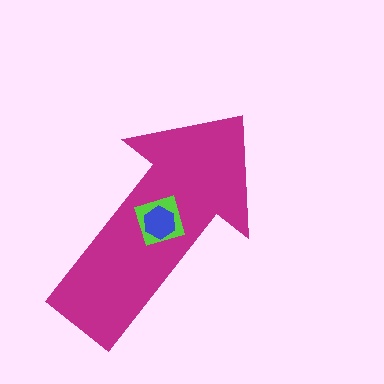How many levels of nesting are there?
3.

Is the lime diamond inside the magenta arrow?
Yes.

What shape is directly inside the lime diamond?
The blue hexagon.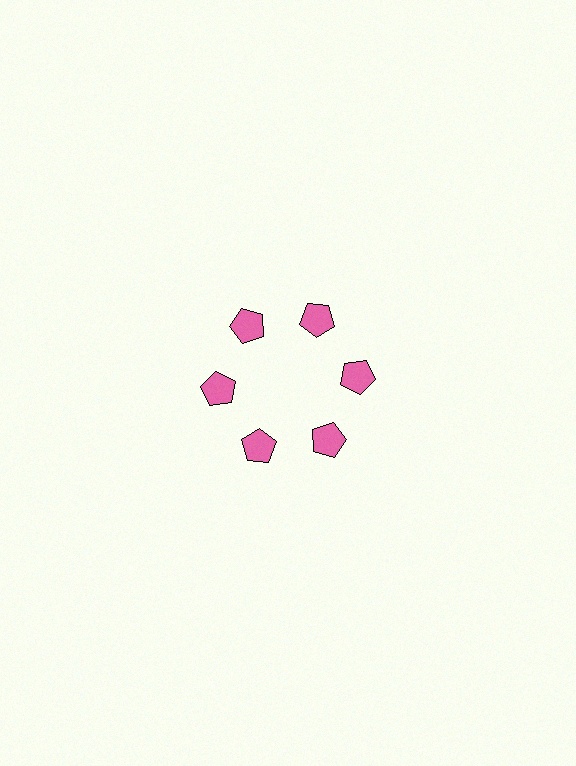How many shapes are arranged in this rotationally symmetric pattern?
There are 6 shapes, arranged in 6 groups of 1.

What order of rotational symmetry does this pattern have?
This pattern has 6-fold rotational symmetry.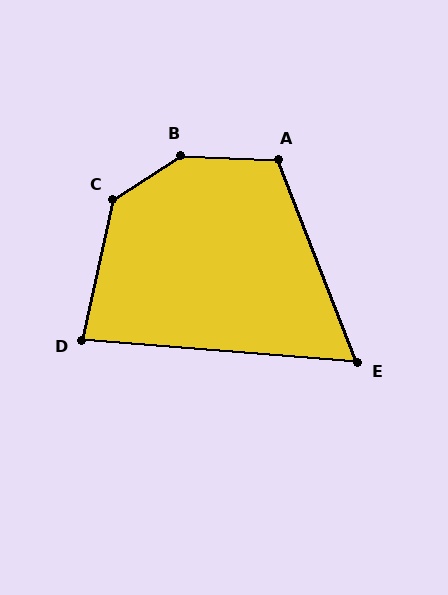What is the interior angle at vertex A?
Approximately 114 degrees (obtuse).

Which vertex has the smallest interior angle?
E, at approximately 64 degrees.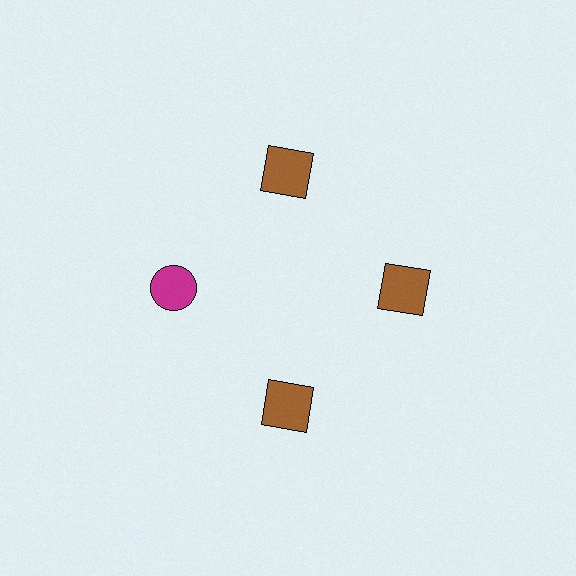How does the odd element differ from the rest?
It differs in both color (magenta instead of brown) and shape (circle instead of square).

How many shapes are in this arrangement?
There are 4 shapes arranged in a ring pattern.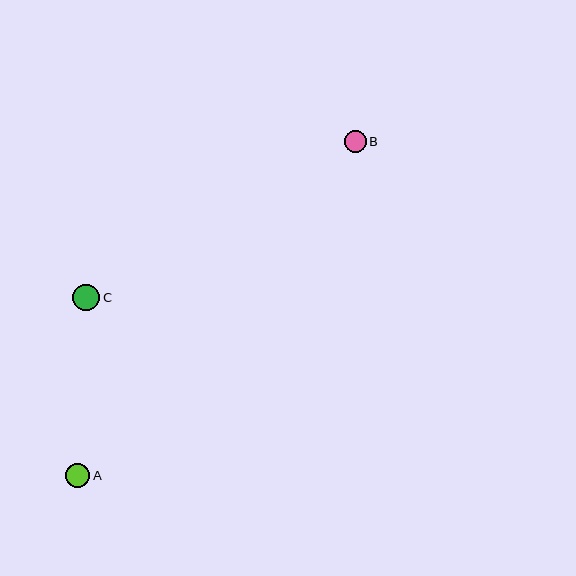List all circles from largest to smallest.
From largest to smallest: C, A, B.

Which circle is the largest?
Circle C is the largest with a size of approximately 27 pixels.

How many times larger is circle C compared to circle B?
Circle C is approximately 1.2 times the size of circle B.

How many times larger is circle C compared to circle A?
Circle C is approximately 1.1 times the size of circle A.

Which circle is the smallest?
Circle B is the smallest with a size of approximately 21 pixels.